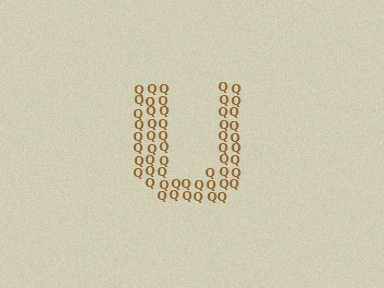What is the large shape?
The large shape is the letter U.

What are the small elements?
The small elements are letter Q's.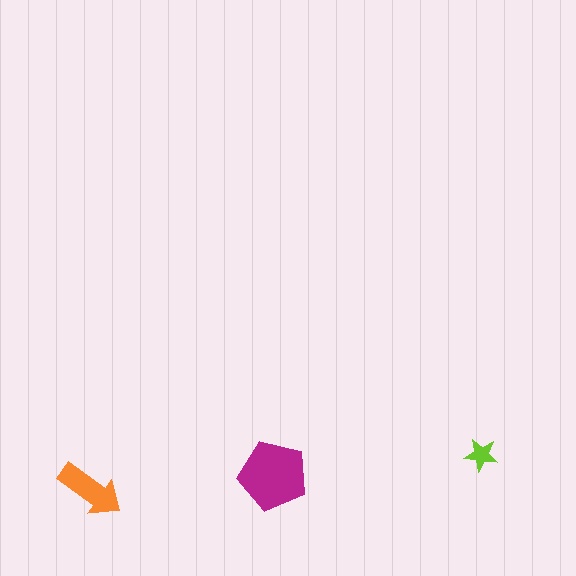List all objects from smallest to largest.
The lime star, the orange arrow, the magenta pentagon.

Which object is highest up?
The lime star is topmost.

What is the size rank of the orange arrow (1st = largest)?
2nd.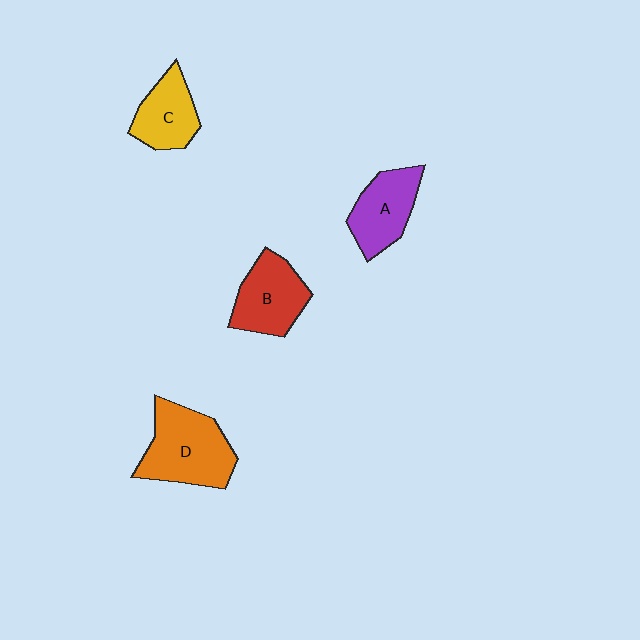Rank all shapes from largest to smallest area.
From largest to smallest: D (orange), B (red), A (purple), C (yellow).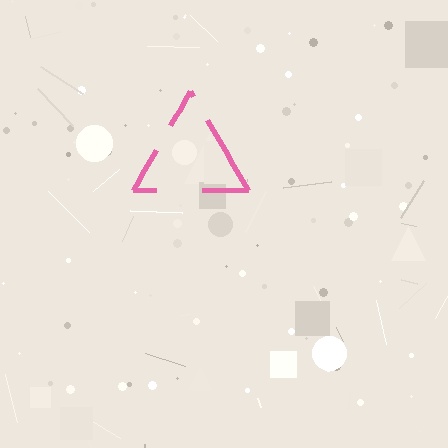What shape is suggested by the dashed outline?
The dashed outline suggests a triangle.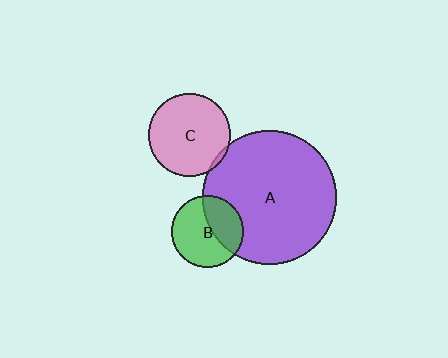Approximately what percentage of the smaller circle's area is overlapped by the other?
Approximately 40%.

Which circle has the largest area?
Circle A (purple).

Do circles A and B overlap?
Yes.